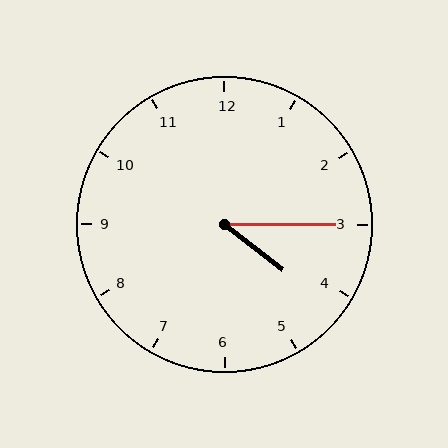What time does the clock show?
4:15.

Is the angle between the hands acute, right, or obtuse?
It is acute.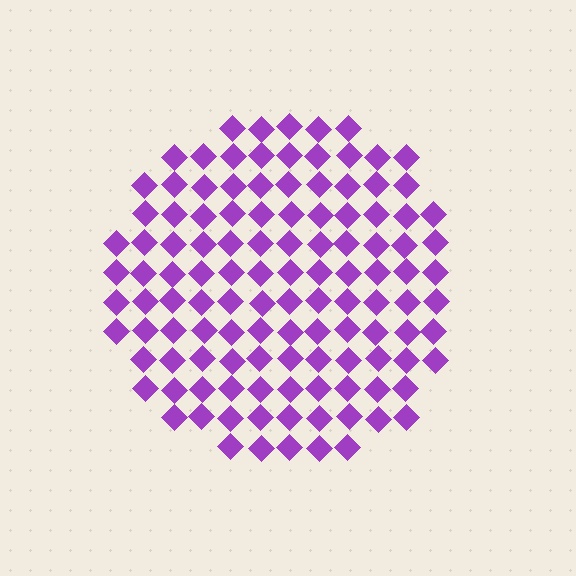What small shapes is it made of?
It is made of small diamonds.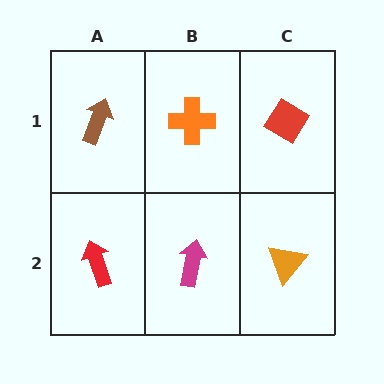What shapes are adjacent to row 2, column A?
A brown arrow (row 1, column A), a magenta arrow (row 2, column B).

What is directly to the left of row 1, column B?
A brown arrow.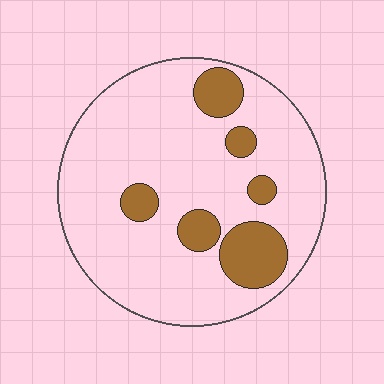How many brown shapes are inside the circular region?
6.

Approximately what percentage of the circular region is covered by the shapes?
Approximately 15%.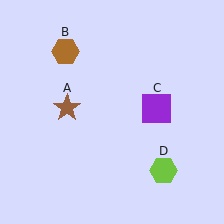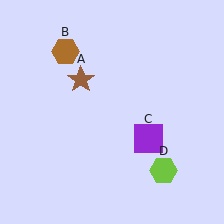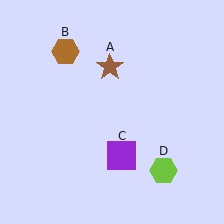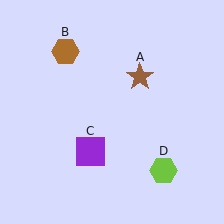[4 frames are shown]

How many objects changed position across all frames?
2 objects changed position: brown star (object A), purple square (object C).